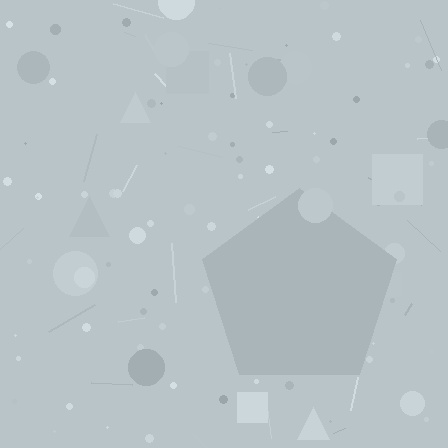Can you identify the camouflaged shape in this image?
The camouflaged shape is a pentagon.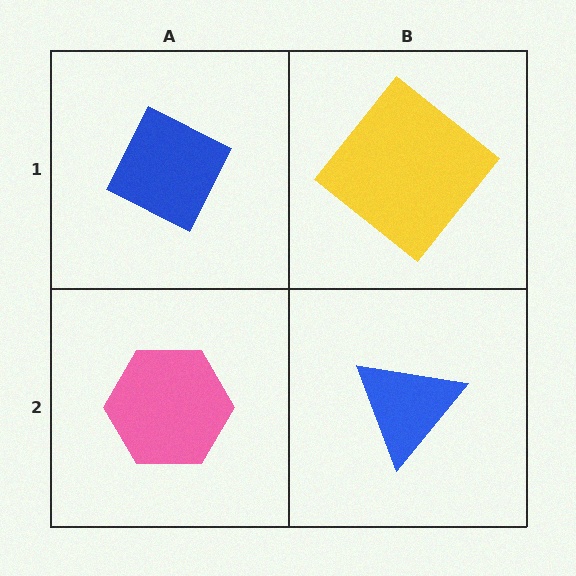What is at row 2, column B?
A blue triangle.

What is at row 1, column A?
A blue diamond.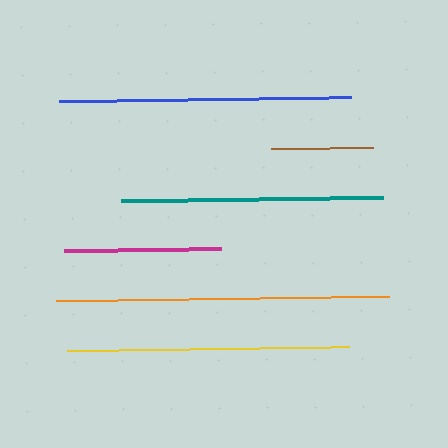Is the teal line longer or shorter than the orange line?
The orange line is longer than the teal line.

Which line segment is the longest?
The orange line is the longest at approximately 333 pixels.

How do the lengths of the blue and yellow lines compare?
The blue and yellow lines are approximately the same length.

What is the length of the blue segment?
The blue segment is approximately 292 pixels long.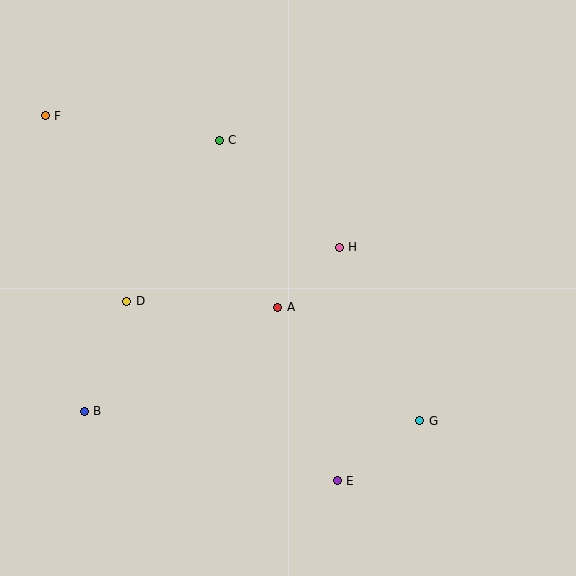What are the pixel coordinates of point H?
Point H is at (339, 247).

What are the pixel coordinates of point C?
Point C is at (219, 140).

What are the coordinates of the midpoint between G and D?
The midpoint between G and D is at (273, 361).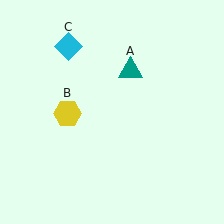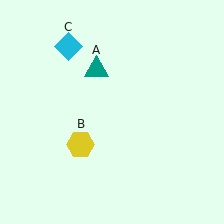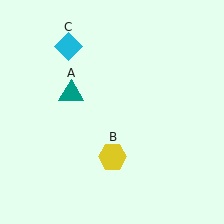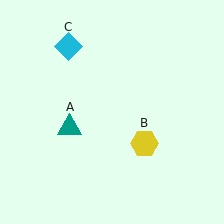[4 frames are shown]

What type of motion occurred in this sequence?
The teal triangle (object A), yellow hexagon (object B) rotated counterclockwise around the center of the scene.